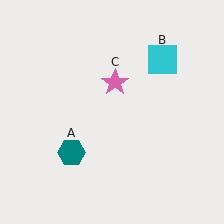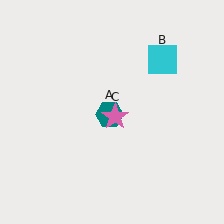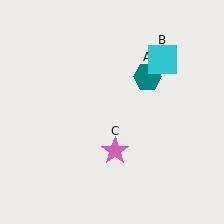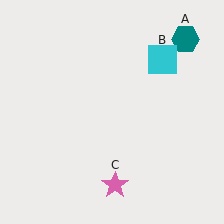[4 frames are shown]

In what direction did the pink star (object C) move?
The pink star (object C) moved down.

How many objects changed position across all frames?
2 objects changed position: teal hexagon (object A), pink star (object C).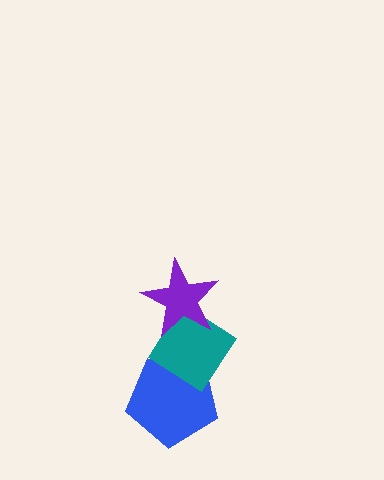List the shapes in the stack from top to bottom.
From top to bottom: the purple star, the teal diamond, the blue pentagon.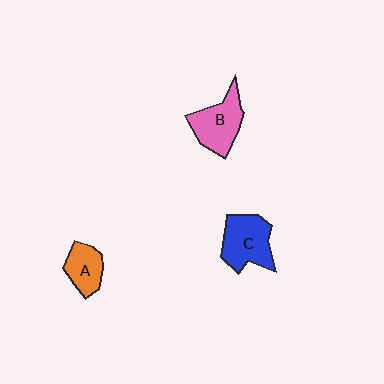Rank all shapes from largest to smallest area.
From largest to smallest: C (blue), B (pink), A (orange).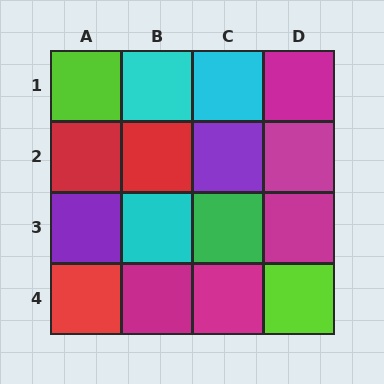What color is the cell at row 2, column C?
Purple.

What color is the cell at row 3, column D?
Magenta.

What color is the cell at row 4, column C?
Magenta.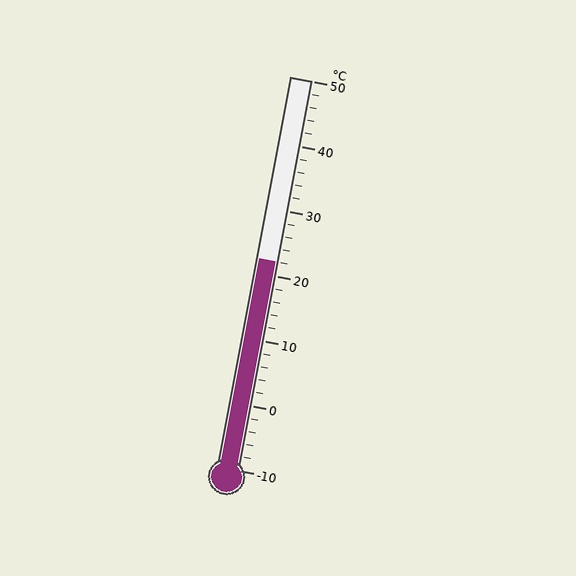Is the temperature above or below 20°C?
The temperature is above 20°C.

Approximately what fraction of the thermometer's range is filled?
The thermometer is filled to approximately 55% of its range.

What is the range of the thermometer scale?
The thermometer scale ranges from -10°C to 50°C.